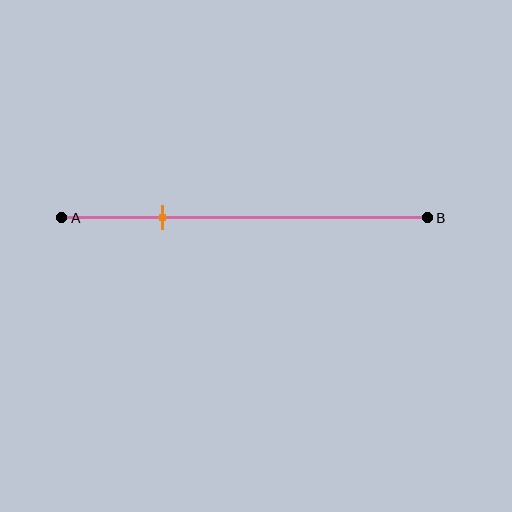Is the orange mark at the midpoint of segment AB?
No, the mark is at about 30% from A, not at the 50% midpoint.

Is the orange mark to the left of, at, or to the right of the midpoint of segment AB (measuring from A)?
The orange mark is to the left of the midpoint of segment AB.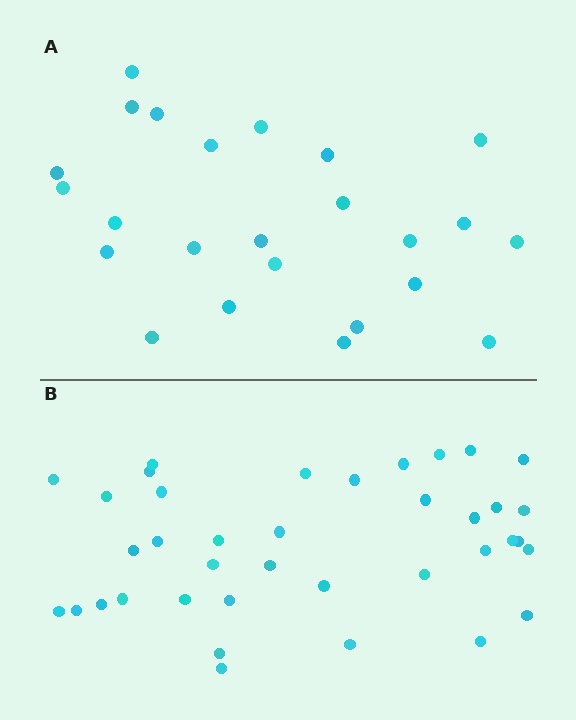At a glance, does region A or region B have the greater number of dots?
Region B (the bottom region) has more dots.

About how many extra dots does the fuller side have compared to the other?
Region B has approximately 15 more dots than region A.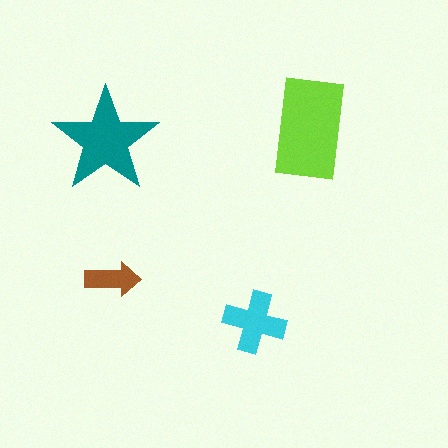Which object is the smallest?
The brown arrow.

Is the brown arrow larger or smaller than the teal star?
Smaller.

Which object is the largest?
The lime rectangle.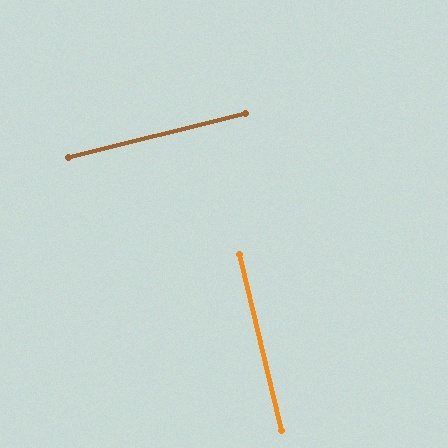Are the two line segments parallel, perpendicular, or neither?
Perpendicular — they meet at approximately 90°.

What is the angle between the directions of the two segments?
Approximately 90 degrees.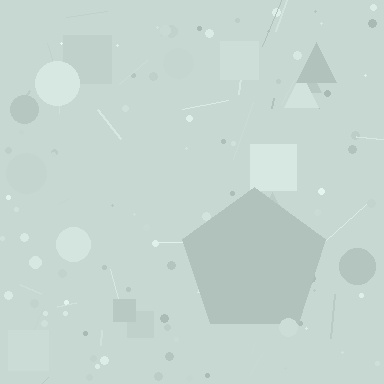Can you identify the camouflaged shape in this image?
The camouflaged shape is a pentagon.